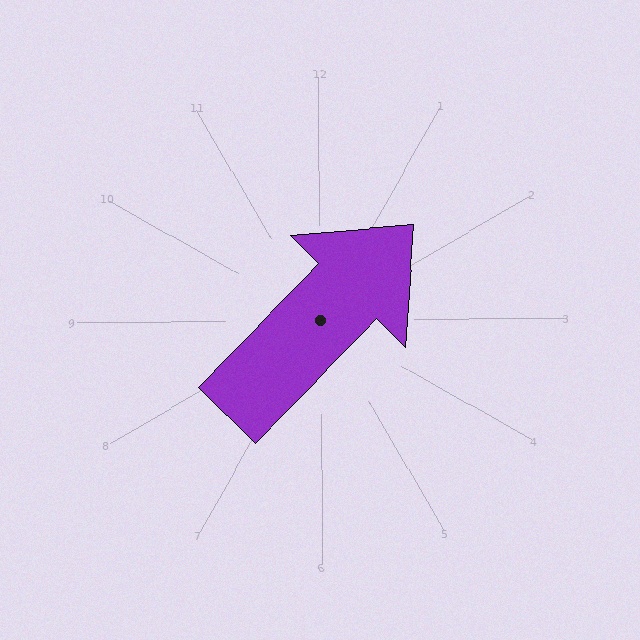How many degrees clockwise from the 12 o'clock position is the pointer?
Approximately 45 degrees.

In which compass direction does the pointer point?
Northeast.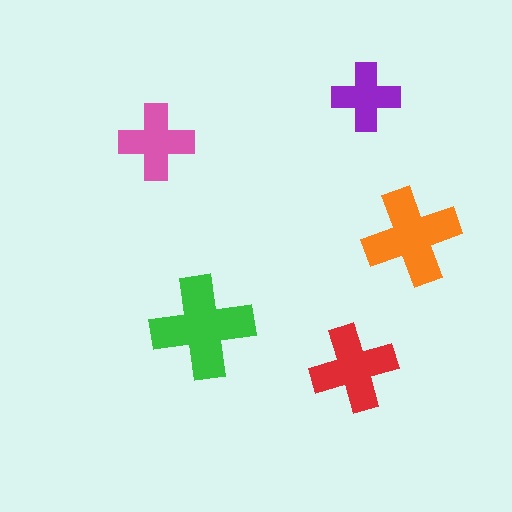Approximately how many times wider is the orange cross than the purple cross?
About 1.5 times wider.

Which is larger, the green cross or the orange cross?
The green one.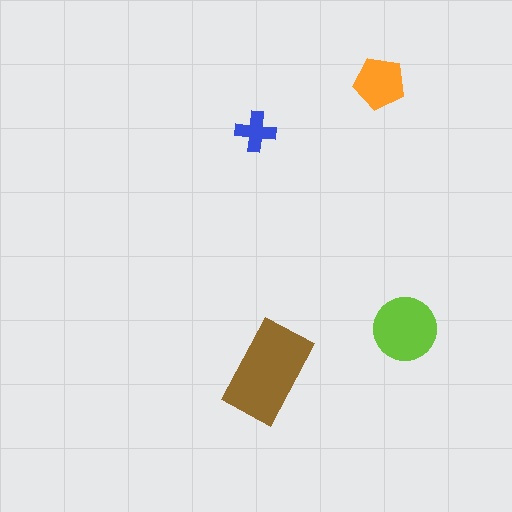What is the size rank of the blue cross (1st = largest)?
4th.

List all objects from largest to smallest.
The brown rectangle, the lime circle, the orange pentagon, the blue cross.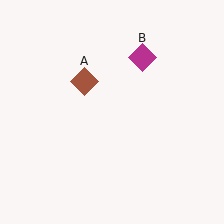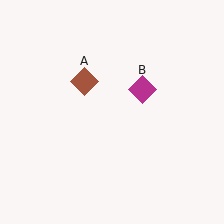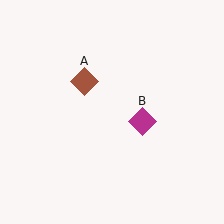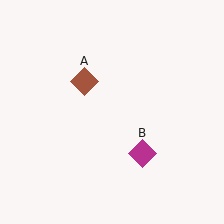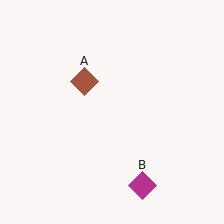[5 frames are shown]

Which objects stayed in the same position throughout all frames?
Brown diamond (object A) remained stationary.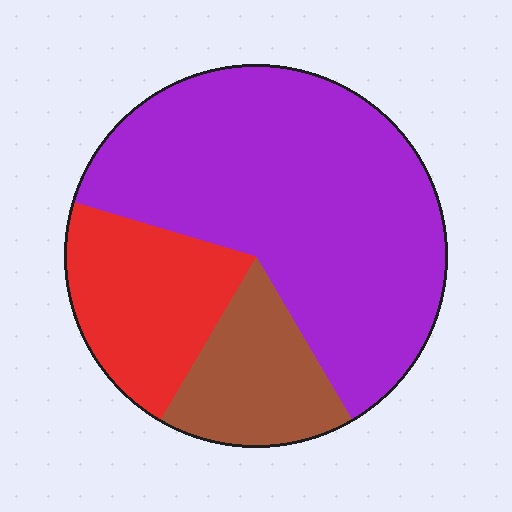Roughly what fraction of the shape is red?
Red takes up about one fifth (1/5) of the shape.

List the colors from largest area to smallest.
From largest to smallest: purple, red, brown.